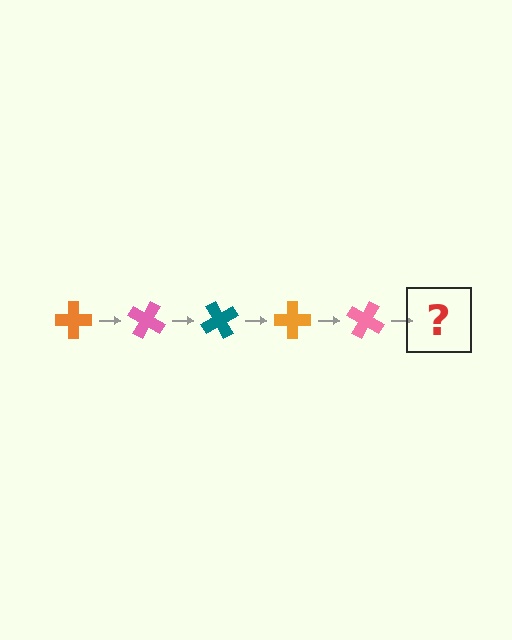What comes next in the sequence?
The next element should be a teal cross, rotated 150 degrees from the start.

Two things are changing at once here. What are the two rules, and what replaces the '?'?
The two rules are that it rotates 30 degrees each step and the color cycles through orange, pink, and teal. The '?' should be a teal cross, rotated 150 degrees from the start.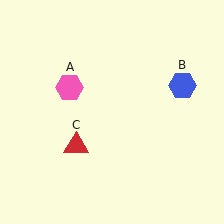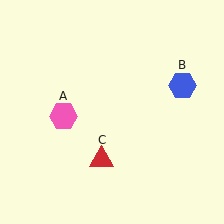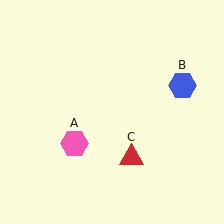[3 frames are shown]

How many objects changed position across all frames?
2 objects changed position: pink hexagon (object A), red triangle (object C).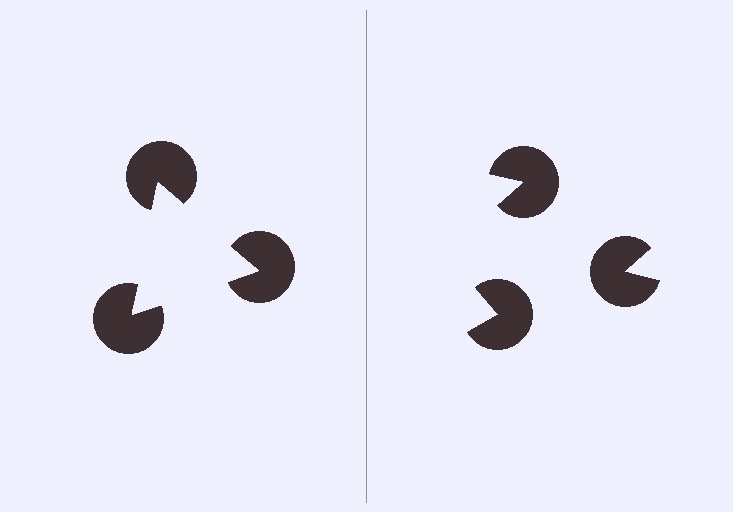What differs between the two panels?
The pac-man discs are positioned identically on both sides; only the wedge orientations differ. On the left they align to a triangle; on the right they are misaligned.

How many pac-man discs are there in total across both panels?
6 — 3 on each side.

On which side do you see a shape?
An illusory triangle appears on the left side. On the right side the wedge cuts are rotated, so no coherent shape forms.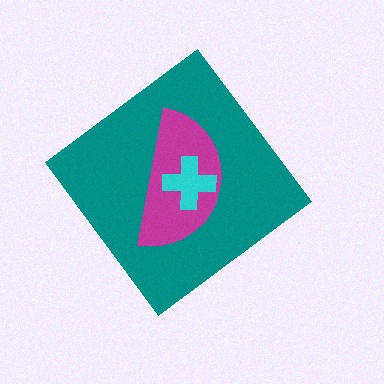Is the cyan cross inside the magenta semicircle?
Yes.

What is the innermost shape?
The cyan cross.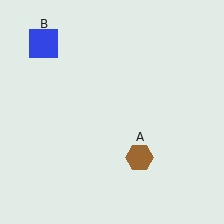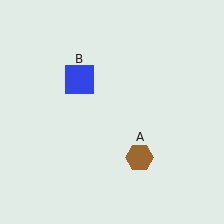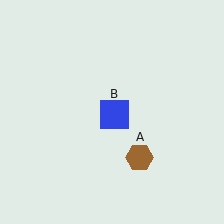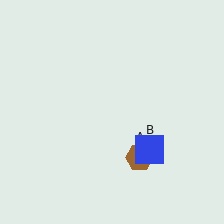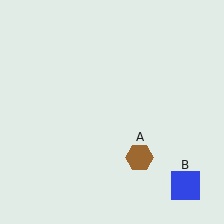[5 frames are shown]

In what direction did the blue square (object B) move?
The blue square (object B) moved down and to the right.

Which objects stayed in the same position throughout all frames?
Brown hexagon (object A) remained stationary.